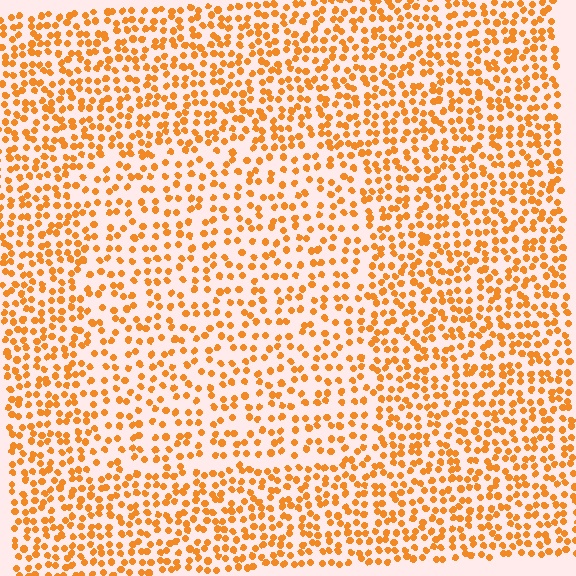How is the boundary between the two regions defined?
The boundary is defined by a change in element density (approximately 1.5x ratio). All elements are the same color, size, and shape.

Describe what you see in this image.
The image contains small orange elements arranged at two different densities. A rectangle-shaped region is visible where the elements are less densely packed than the surrounding area.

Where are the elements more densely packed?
The elements are more densely packed outside the rectangle boundary.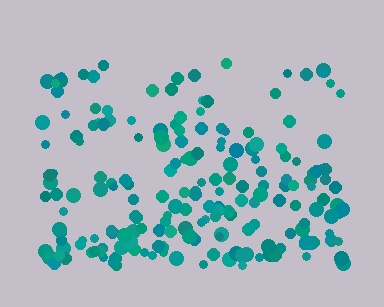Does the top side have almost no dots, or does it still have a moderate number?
Still a moderate number, just noticeably fewer than the bottom.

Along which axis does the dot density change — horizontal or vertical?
Vertical.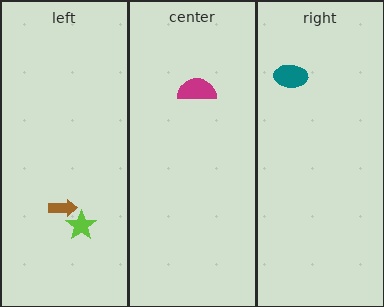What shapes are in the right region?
The teal ellipse.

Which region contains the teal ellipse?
The right region.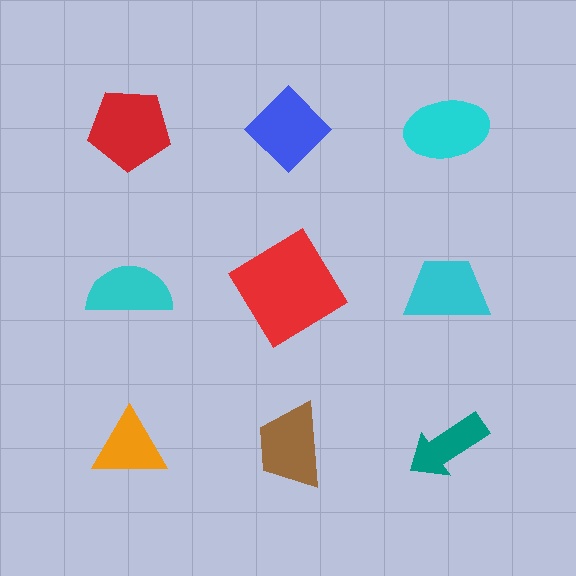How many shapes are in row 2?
3 shapes.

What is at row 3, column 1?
An orange triangle.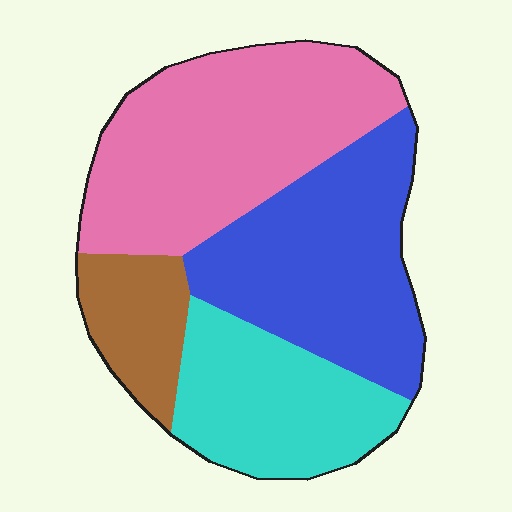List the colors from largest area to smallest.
From largest to smallest: pink, blue, cyan, brown.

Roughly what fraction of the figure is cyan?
Cyan takes up between a sixth and a third of the figure.